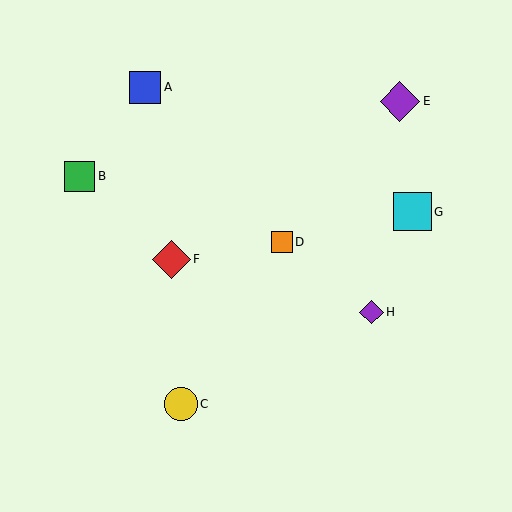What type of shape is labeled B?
Shape B is a green square.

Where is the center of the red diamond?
The center of the red diamond is at (171, 259).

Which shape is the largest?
The purple diamond (labeled E) is the largest.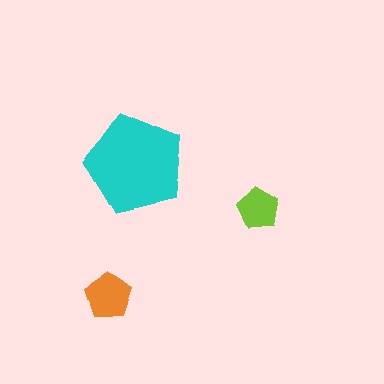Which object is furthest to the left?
The orange pentagon is leftmost.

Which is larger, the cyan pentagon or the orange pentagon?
The cyan one.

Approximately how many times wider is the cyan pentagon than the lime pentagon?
About 2.5 times wider.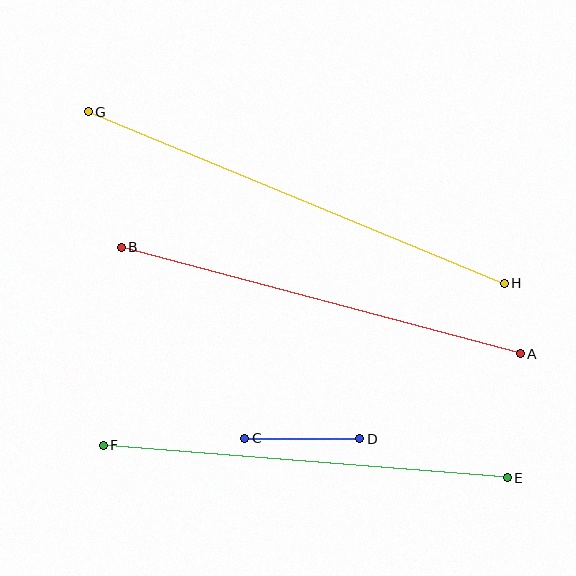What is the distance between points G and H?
The distance is approximately 450 pixels.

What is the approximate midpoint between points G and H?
The midpoint is at approximately (296, 197) pixels.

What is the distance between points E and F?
The distance is approximately 405 pixels.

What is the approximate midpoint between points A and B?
The midpoint is at approximately (321, 301) pixels.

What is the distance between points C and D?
The distance is approximately 115 pixels.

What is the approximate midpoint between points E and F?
The midpoint is at approximately (305, 462) pixels.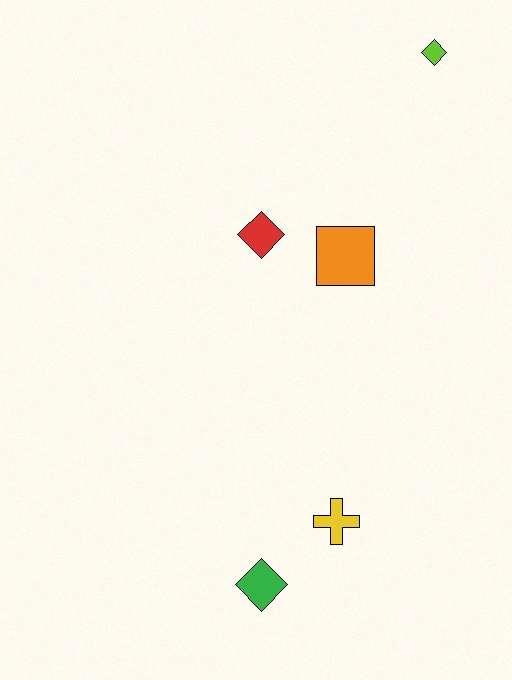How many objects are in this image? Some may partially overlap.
There are 5 objects.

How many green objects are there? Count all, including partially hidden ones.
There is 1 green object.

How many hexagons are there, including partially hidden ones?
There are no hexagons.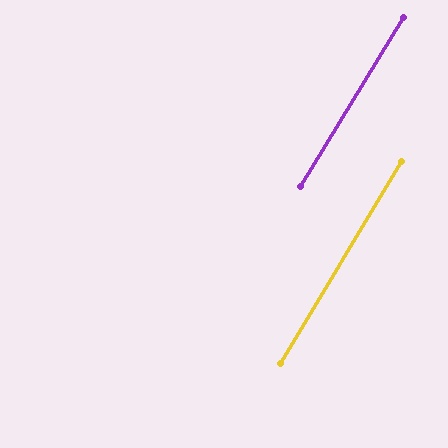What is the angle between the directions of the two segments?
Approximately 0 degrees.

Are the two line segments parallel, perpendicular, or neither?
Parallel — their directions differ by only 0.5°.